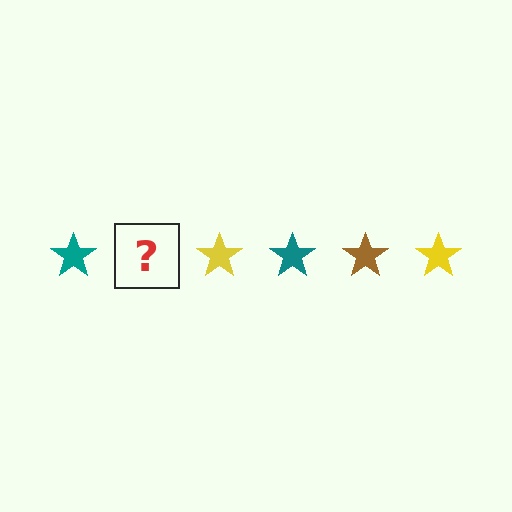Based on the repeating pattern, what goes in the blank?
The blank should be a brown star.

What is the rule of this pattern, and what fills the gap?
The rule is that the pattern cycles through teal, brown, yellow stars. The gap should be filled with a brown star.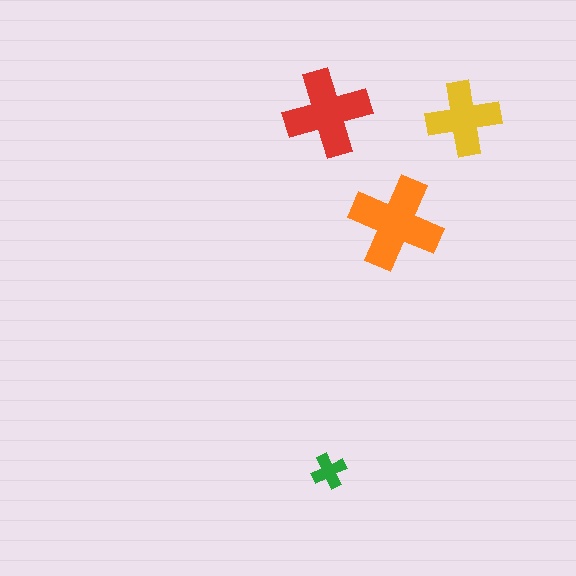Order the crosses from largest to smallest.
the orange one, the red one, the yellow one, the green one.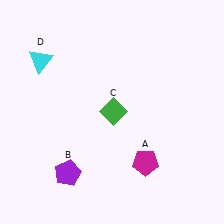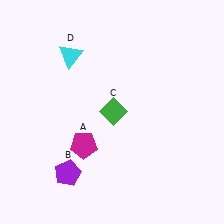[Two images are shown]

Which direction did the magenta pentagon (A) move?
The magenta pentagon (A) moved left.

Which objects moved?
The objects that moved are: the magenta pentagon (A), the cyan triangle (D).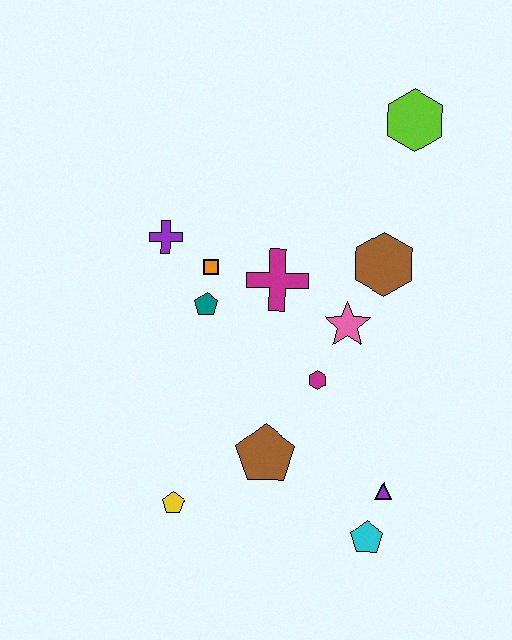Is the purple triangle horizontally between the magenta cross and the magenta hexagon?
No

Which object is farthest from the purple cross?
The cyan pentagon is farthest from the purple cross.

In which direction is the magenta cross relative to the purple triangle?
The magenta cross is above the purple triangle.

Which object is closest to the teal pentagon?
The orange square is closest to the teal pentagon.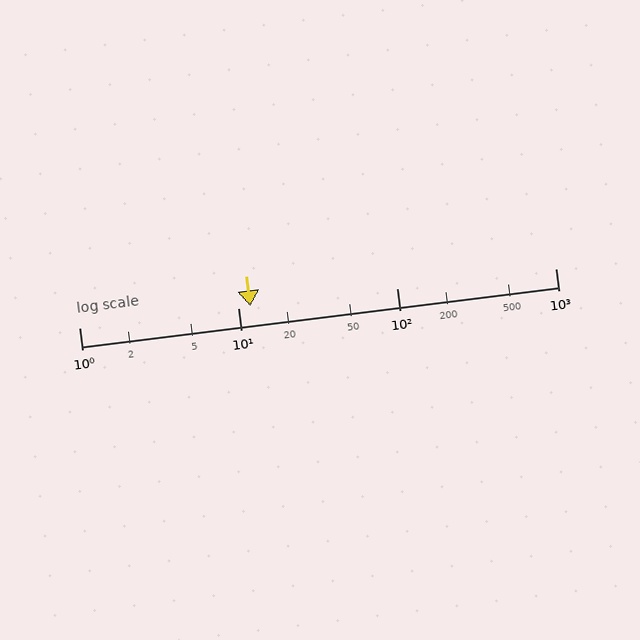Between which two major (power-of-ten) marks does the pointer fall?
The pointer is between 10 and 100.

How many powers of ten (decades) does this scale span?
The scale spans 3 decades, from 1 to 1000.